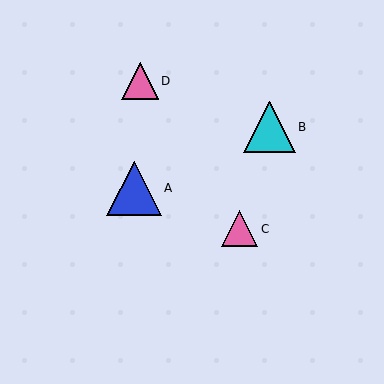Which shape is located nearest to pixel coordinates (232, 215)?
The pink triangle (labeled C) at (240, 229) is nearest to that location.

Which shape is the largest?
The blue triangle (labeled A) is the largest.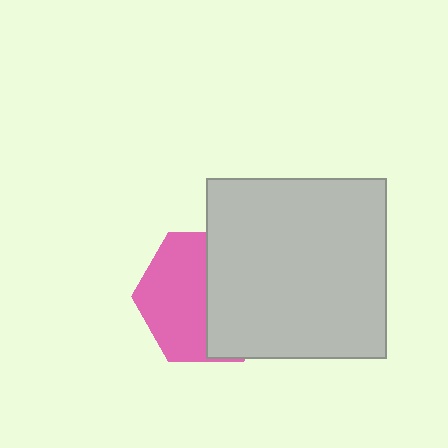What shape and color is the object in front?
The object in front is a light gray square.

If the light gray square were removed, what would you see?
You would see the complete pink hexagon.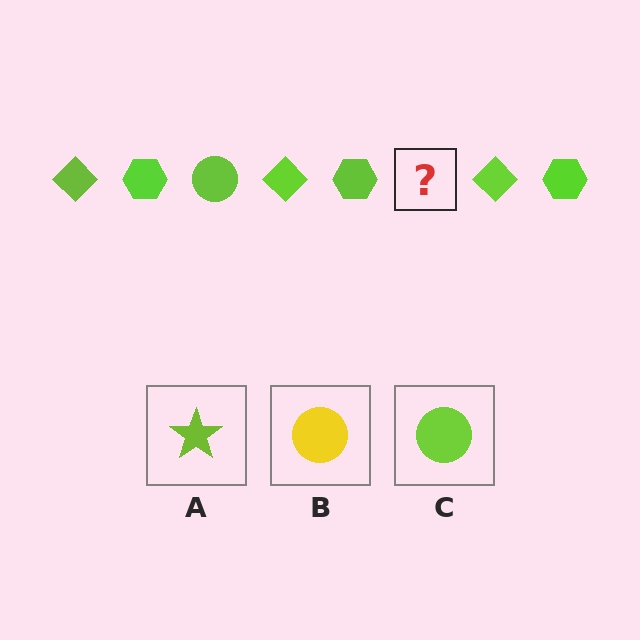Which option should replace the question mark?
Option C.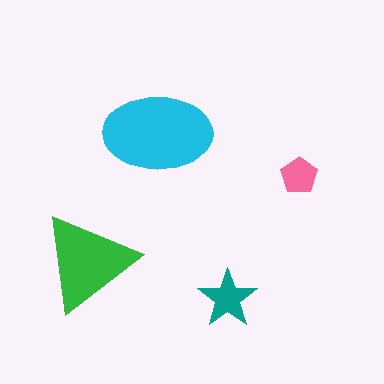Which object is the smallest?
The pink pentagon.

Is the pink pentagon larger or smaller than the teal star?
Smaller.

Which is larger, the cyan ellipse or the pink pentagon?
The cyan ellipse.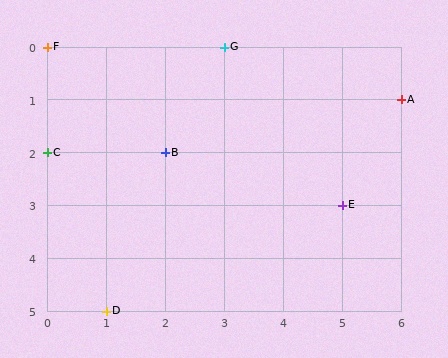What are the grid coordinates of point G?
Point G is at grid coordinates (3, 0).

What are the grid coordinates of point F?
Point F is at grid coordinates (0, 0).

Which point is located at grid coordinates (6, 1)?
Point A is at (6, 1).